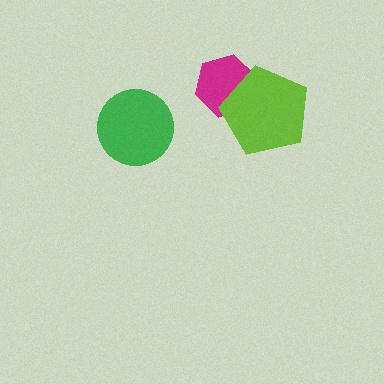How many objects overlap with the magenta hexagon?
1 object overlaps with the magenta hexagon.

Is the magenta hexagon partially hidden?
Yes, it is partially covered by another shape.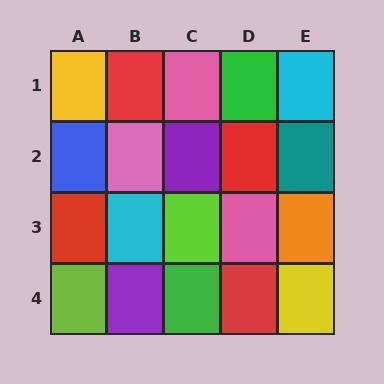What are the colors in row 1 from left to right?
Yellow, red, pink, green, cyan.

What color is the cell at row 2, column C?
Purple.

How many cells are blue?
1 cell is blue.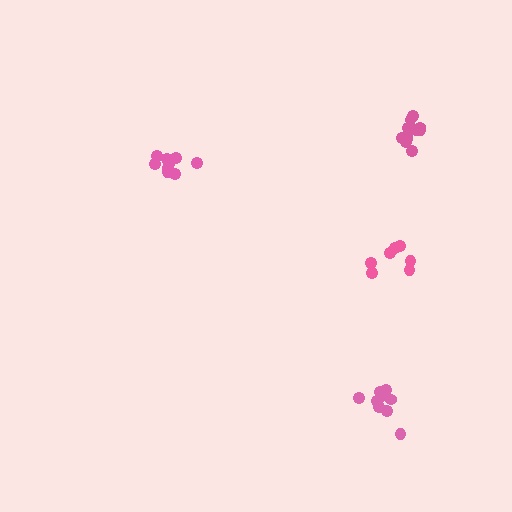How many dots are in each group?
Group 1: 9 dots, Group 2: 7 dots, Group 3: 11 dots, Group 4: 9 dots (36 total).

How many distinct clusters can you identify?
There are 4 distinct clusters.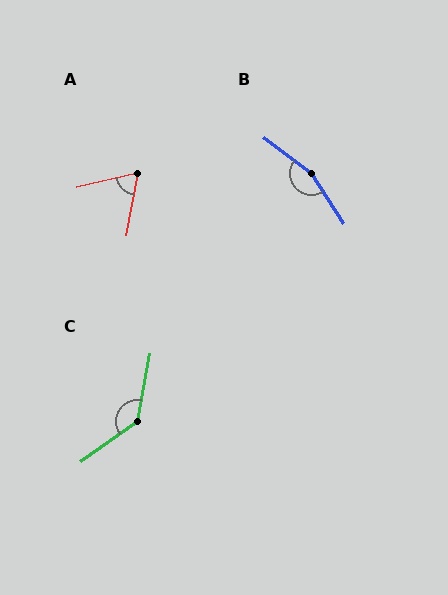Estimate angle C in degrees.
Approximately 136 degrees.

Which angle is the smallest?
A, at approximately 67 degrees.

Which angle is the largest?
B, at approximately 160 degrees.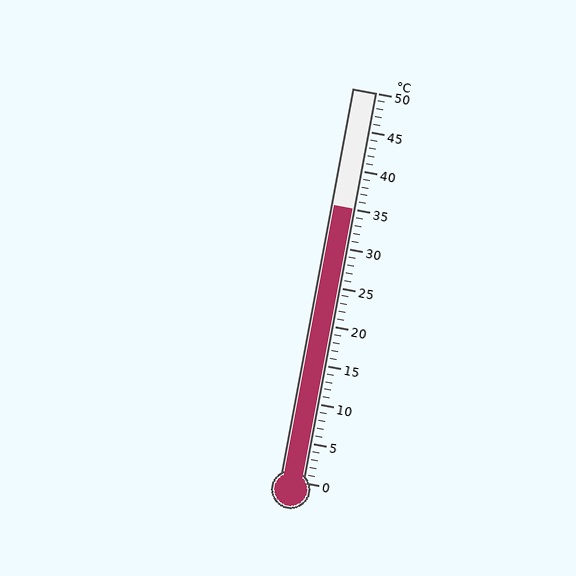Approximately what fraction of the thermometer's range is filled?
The thermometer is filled to approximately 70% of its range.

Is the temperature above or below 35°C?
The temperature is at 35°C.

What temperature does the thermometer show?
The thermometer shows approximately 35°C.